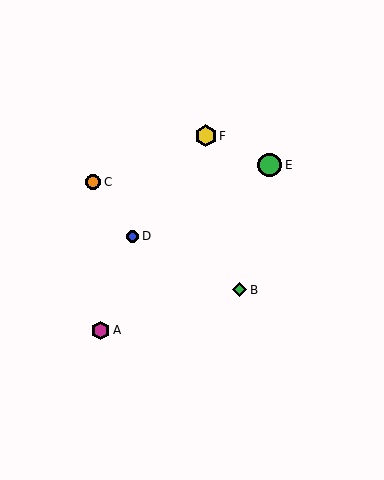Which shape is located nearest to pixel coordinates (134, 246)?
The blue circle (labeled D) at (133, 236) is nearest to that location.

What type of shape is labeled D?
Shape D is a blue circle.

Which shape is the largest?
The green circle (labeled E) is the largest.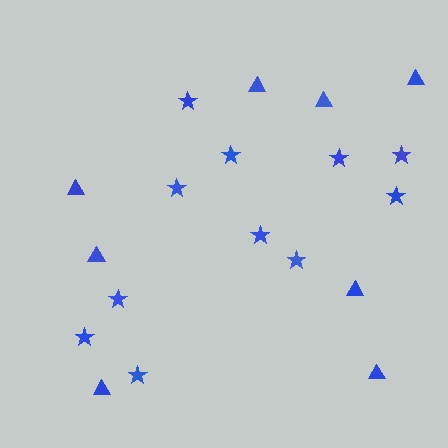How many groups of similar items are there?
There are 2 groups: one group of triangles (8) and one group of stars (11).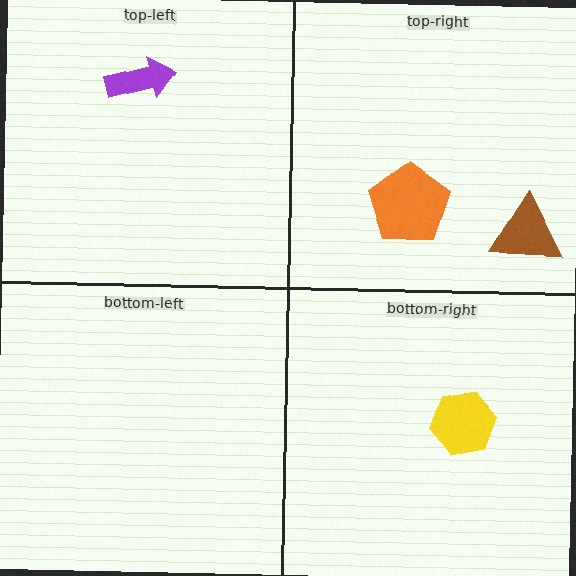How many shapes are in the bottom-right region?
1.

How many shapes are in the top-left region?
1.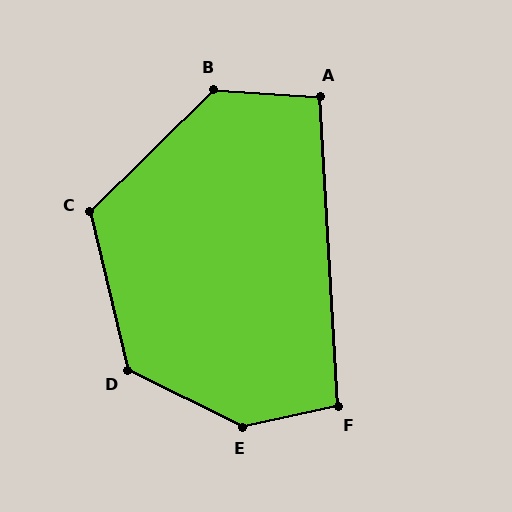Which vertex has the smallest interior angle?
A, at approximately 97 degrees.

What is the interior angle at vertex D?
Approximately 130 degrees (obtuse).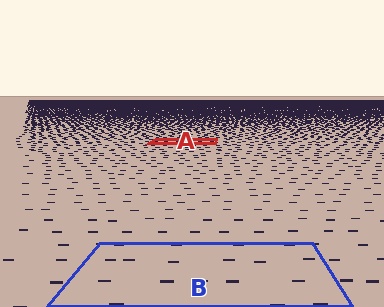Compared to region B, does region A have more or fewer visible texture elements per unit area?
Region A has more texture elements per unit area — they are packed more densely because it is farther away.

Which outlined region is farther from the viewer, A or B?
Region A is farther from the viewer — the texture elements inside it appear smaller and more densely packed.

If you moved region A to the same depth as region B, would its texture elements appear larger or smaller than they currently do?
They would appear larger. At a closer depth, the same texture elements are projected at a bigger on-screen size.